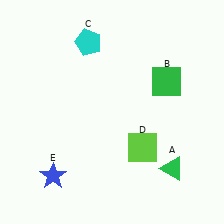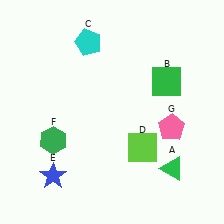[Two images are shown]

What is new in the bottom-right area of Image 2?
A pink pentagon (G) was added in the bottom-right area of Image 2.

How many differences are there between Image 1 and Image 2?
There are 2 differences between the two images.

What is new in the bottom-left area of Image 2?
A green hexagon (F) was added in the bottom-left area of Image 2.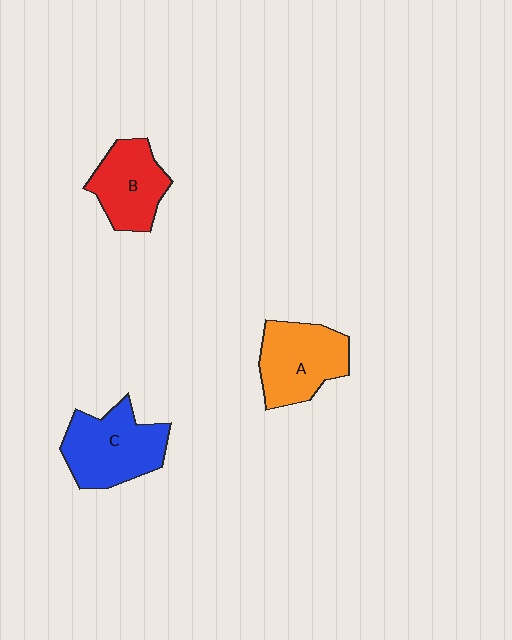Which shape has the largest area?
Shape C (blue).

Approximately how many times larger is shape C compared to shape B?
Approximately 1.3 times.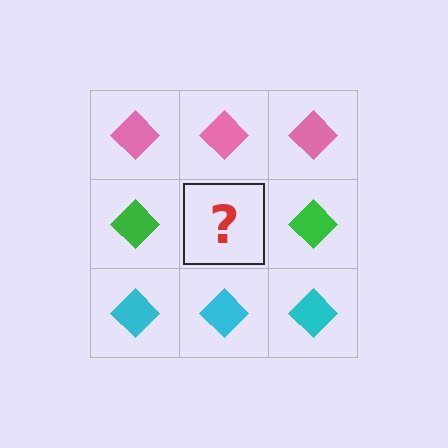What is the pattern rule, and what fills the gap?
The rule is that each row has a consistent color. The gap should be filled with a green diamond.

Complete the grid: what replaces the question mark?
The question mark should be replaced with a green diamond.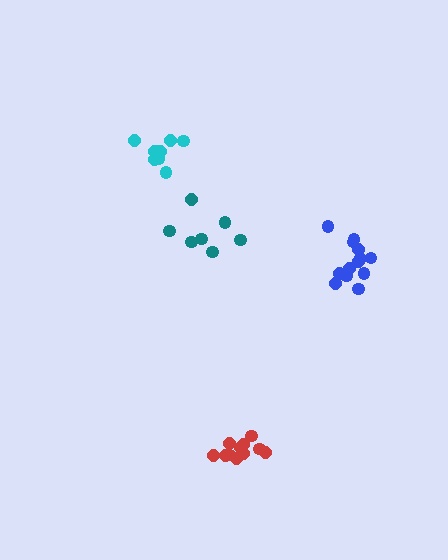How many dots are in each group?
Group 1: 13 dots, Group 2: 9 dots, Group 3: 11 dots, Group 4: 7 dots (40 total).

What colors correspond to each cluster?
The clusters are colored: blue, cyan, red, teal.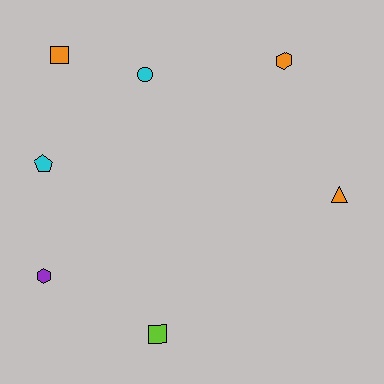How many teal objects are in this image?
There are no teal objects.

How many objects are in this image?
There are 7 objects.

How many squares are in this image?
There are 2 squares.